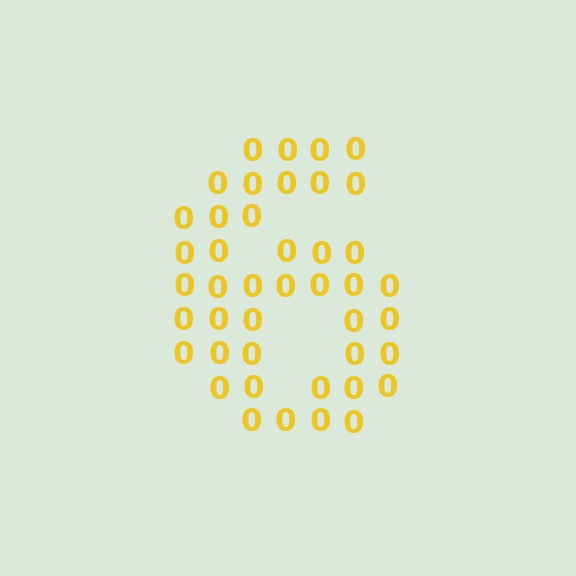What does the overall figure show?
The overall figure shows the digit 6.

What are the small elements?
The small elements are digit 0's.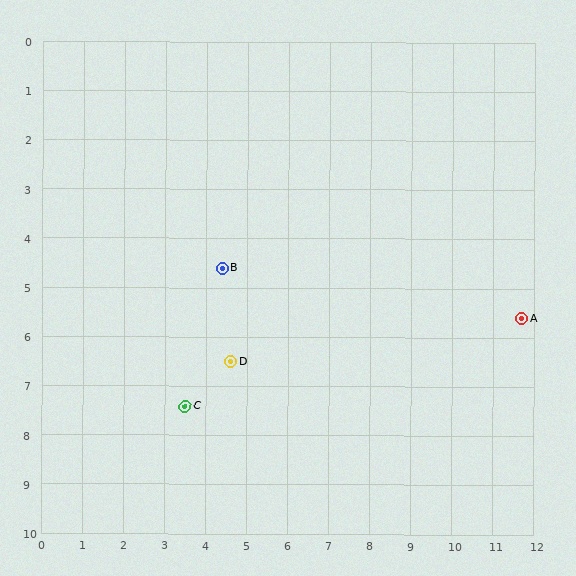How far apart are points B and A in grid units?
Points B and A are about 7.4 grid units apart.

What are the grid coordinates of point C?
Point C is at approximately (3.5, 7.4).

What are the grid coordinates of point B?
Point B is at approximately (4.4, 4.6).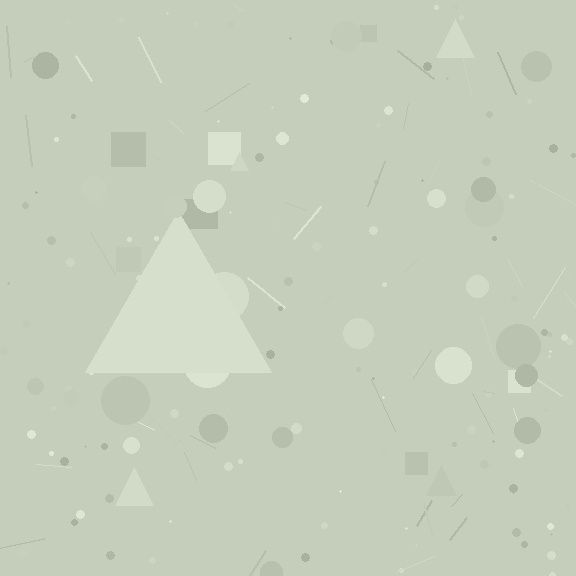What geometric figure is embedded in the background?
A triangle is embedded in the background.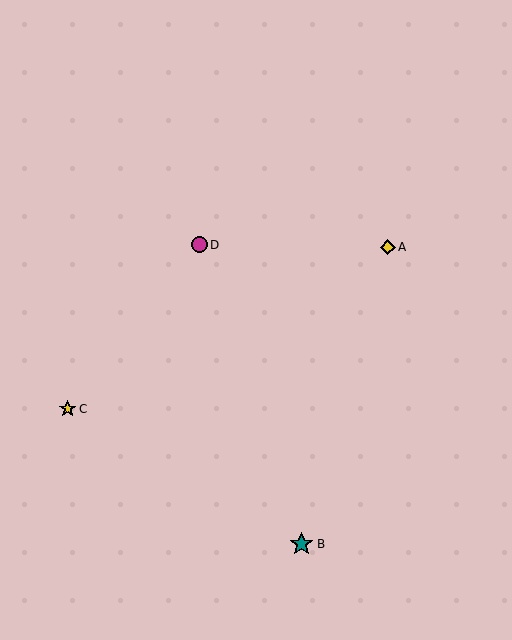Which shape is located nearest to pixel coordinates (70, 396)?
The yellow star (labeled C) at (68, 409) is nearest to that location.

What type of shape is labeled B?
Shape B is a teal star.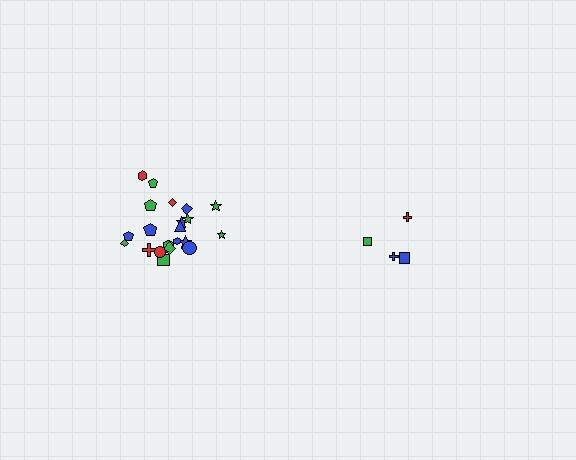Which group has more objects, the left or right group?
The left group.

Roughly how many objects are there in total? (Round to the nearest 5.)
Roughly 25 objects in total.